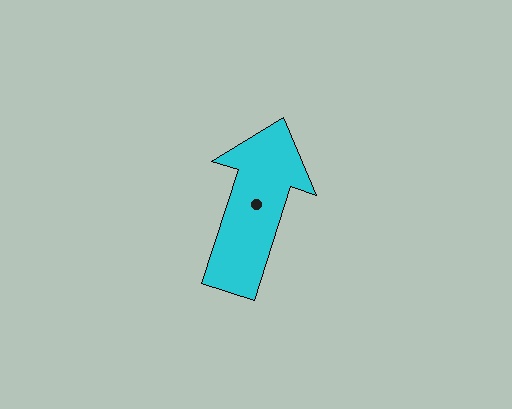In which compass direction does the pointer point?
North.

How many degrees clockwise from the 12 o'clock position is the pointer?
Approximately 18 degrees.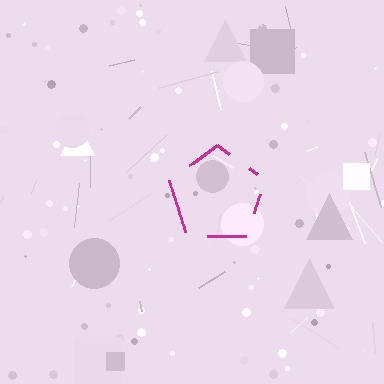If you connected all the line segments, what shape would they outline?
They would outline a pentagon.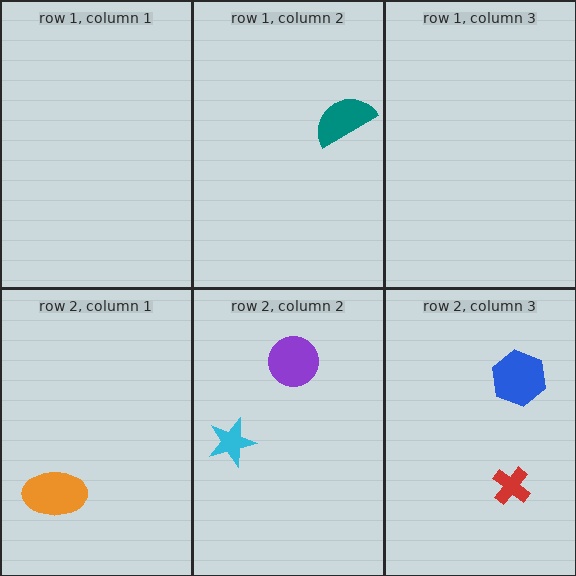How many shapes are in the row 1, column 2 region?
1.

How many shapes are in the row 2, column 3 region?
2.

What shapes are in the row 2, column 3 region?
The blue hexagon, the red cross.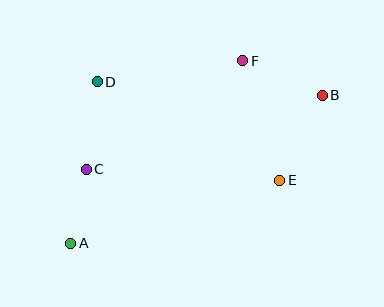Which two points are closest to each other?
Points A and C are closest to each other.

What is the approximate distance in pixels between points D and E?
The distance between D and E is approximately 208 pixels.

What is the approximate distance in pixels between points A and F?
The distance between A and F is approximately 251 pixels.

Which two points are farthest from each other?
Points A and B are farthest from each other.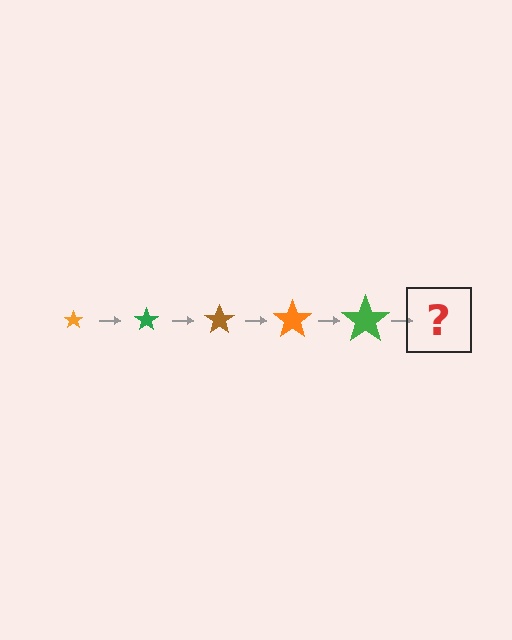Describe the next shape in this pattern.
It should be a brown star, larger than the previous one.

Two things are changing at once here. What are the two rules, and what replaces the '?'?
The two rules are that the star grows larger each step and the color cycles through orange, green, and brown. The '?' should be a brown star, larger than the previous one.